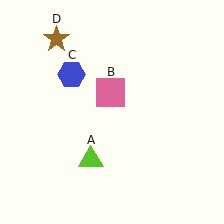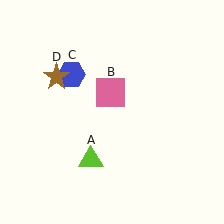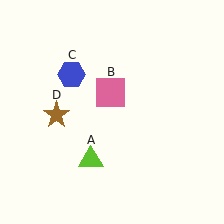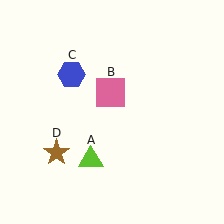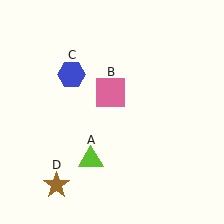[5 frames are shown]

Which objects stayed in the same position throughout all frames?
Lime triangle (object A) and pink square (object B) and blue hexagon (object C) remained stationary.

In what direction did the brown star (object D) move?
The brown star (object D) moved down.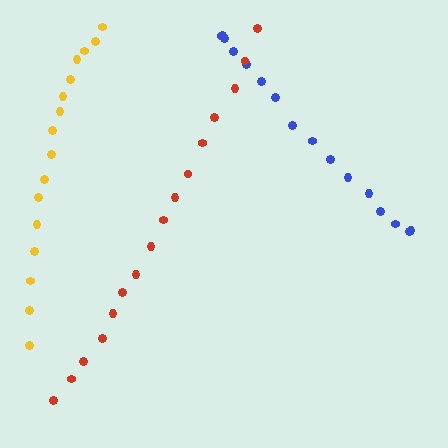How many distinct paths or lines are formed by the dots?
There are 3 distinct paths.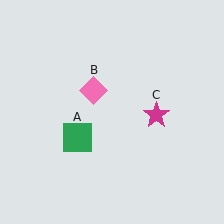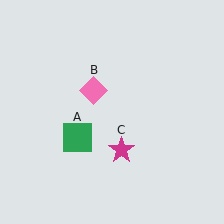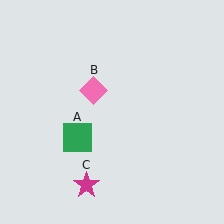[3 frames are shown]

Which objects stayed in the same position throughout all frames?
Green square (object A) and pink diamond (object B) remained stationary.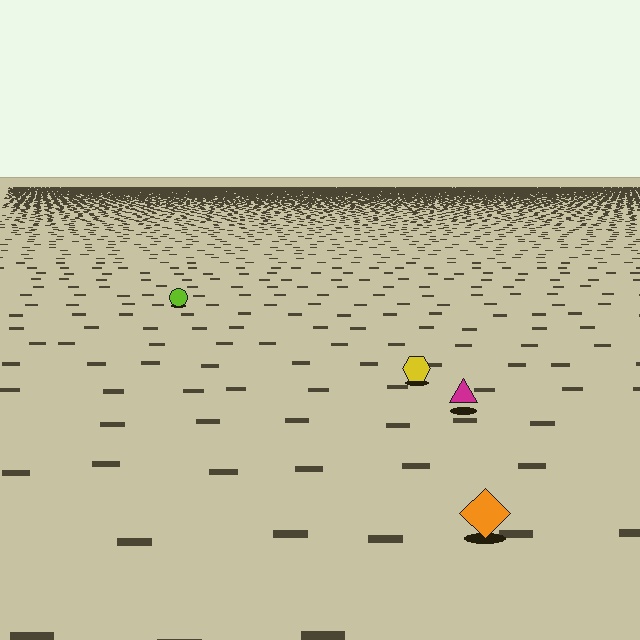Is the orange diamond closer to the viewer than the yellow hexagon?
Yes. The orange diamond is closer — you can tell from the texture gradient: the ground texture is coarser near it.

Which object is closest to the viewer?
The orange diamond is closest. The texture marks near it are larger and more spread out.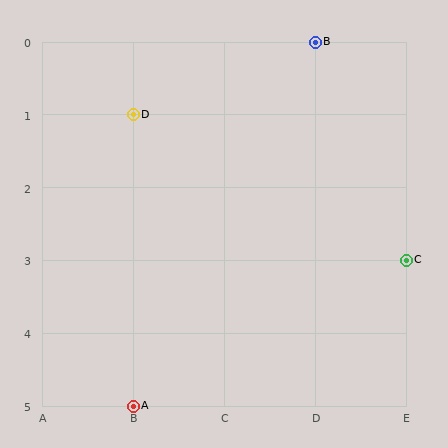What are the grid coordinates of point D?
Point D is at grid coordinates (B, 1).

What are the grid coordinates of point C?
Point C is at grid coordinates (E, 3).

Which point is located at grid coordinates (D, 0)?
Point B is at (D, 0).